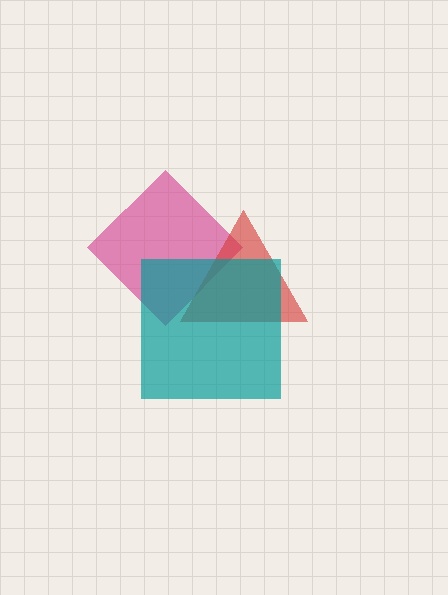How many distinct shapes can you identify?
There are 3 distinct shapes: a magenta diamond, a red triangle, a teal square.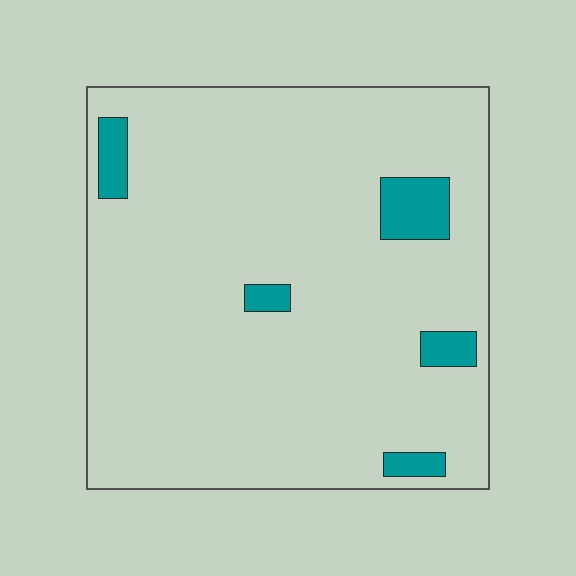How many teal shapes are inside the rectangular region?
5.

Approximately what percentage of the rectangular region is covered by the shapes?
Approximately 5%.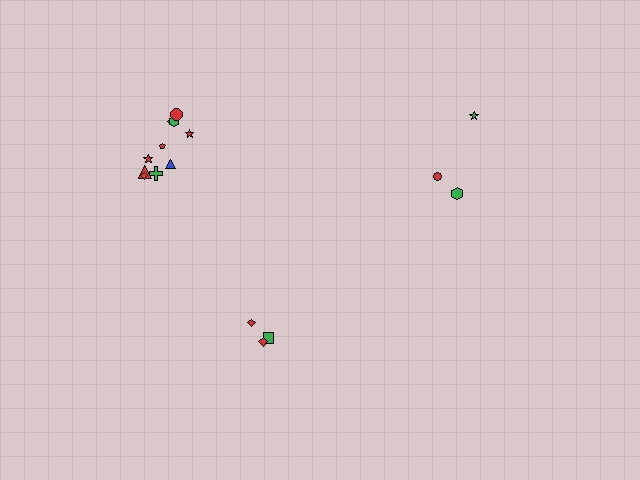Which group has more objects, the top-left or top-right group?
The top-left group.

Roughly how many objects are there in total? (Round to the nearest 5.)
Roughly 15 objects in total.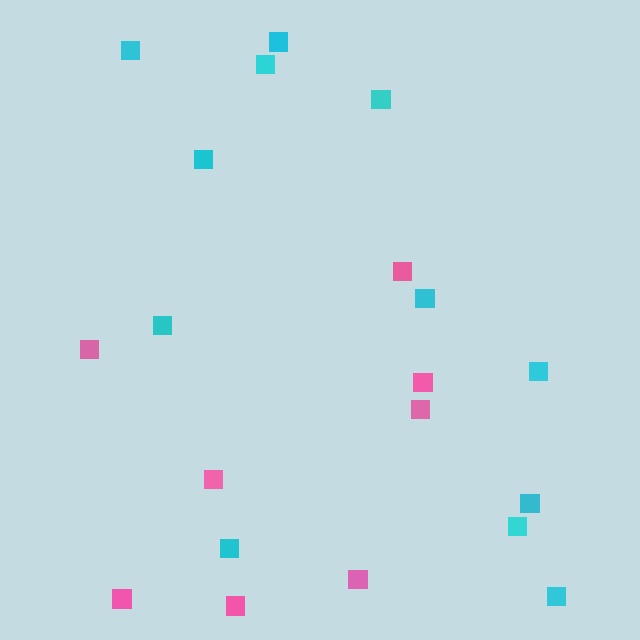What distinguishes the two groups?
There are 2 groups: one group of cyan squares (12) and one group of pink squares (8).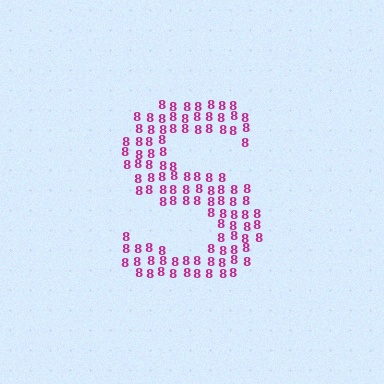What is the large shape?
The large shape is the letter S.